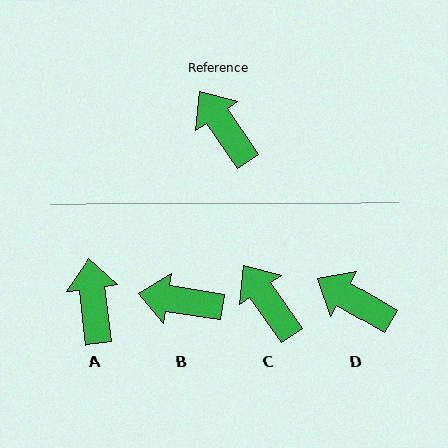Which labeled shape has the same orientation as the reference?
C.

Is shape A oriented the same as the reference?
No, it is off by about 28 degrees.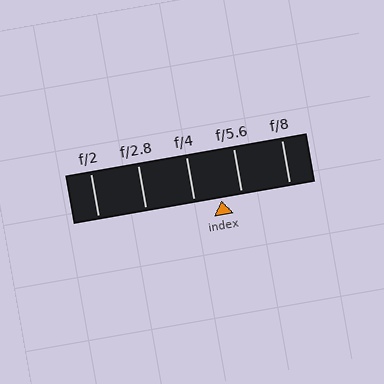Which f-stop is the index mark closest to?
The index mark is closest to f/5.6.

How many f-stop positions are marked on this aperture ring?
There are 5 f-stop positions marked.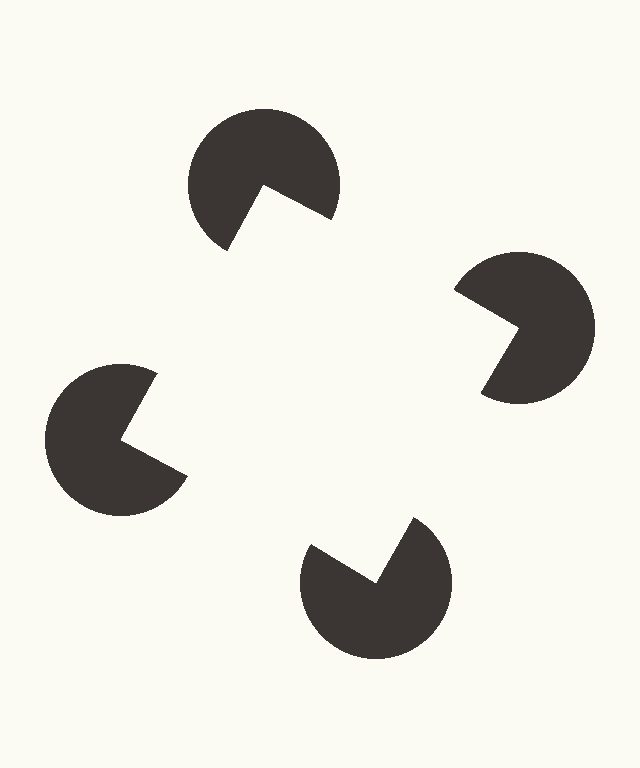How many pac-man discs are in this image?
There are 4 — one at each vertex of the illusory square.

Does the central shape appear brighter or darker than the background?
It typically appears slightly brighter than the background, even though no actual brightness change is drawn.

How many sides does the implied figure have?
4 sides.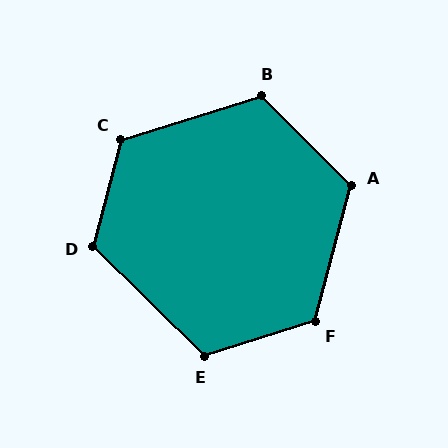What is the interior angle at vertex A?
Approximately 120 degrees (obtuse).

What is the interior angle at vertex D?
Approximately 120 degrees (obtuse).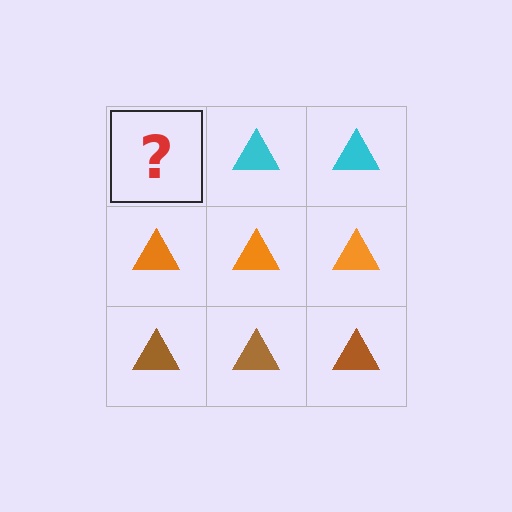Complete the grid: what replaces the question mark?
The question mark should be replaced with a cyan triangle.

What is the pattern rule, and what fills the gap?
The rule is that each row has a consistent color. The gap should be filled with a cyan triangle.